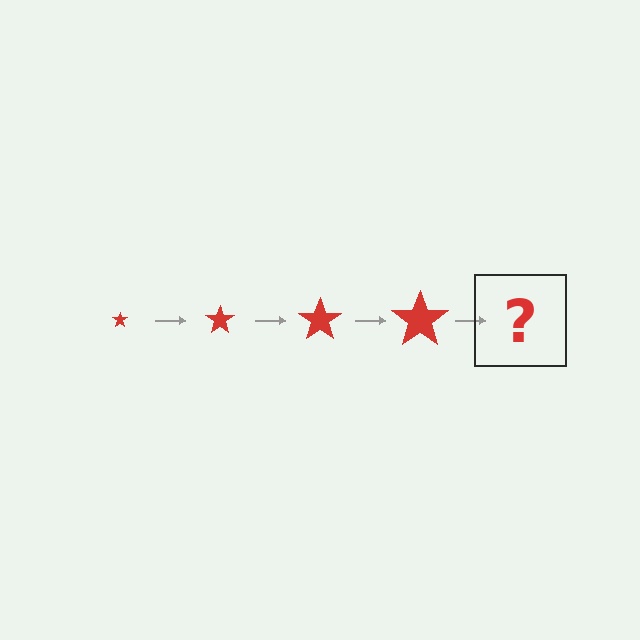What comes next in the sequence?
The next element should be a red star, larger than the previous one.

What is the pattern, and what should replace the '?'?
The pattern is that the star gets progressively larger each step. The '?' should be a red star, larger than the previous one.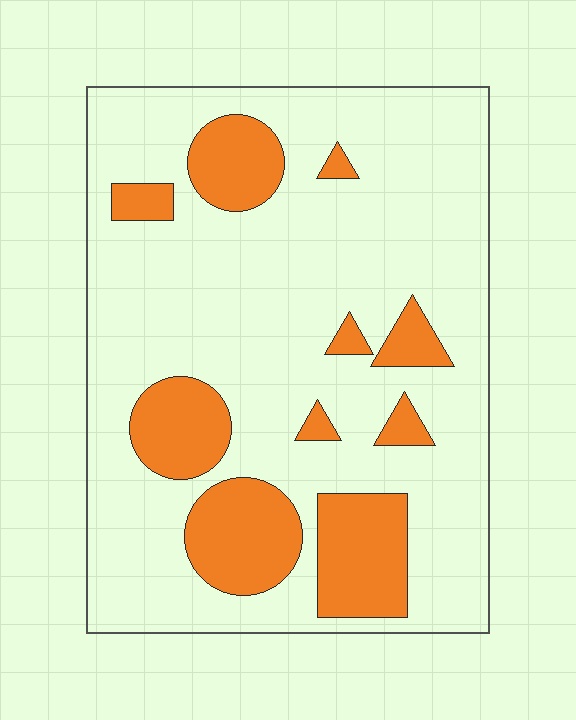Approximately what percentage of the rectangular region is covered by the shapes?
Approximately 20%.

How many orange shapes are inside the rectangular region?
10.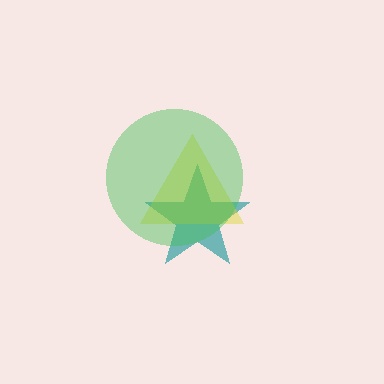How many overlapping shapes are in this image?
There are 3 overlapping shapes in the image.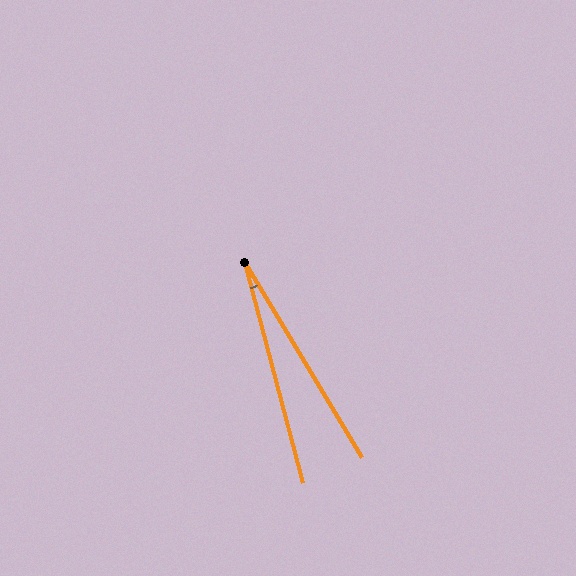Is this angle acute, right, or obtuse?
It is acute.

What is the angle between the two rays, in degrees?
Approximately 16 degrees.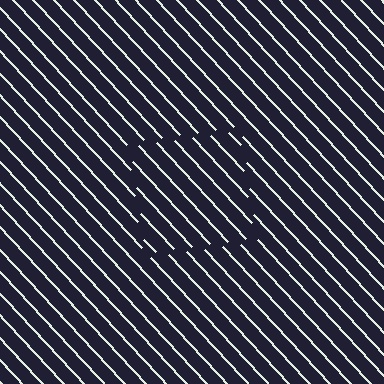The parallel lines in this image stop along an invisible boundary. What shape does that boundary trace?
An illusory square. The interior of the shape contains the same grating, shifted by half a period — the contour is defined by the phase discontinuity where line-ends from the inner and outer gratings abut.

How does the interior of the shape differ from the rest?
The interior of the shape contains the same grating, shifted by half a period — the contour is defined by the phase discontinuity where line-ends from the inner and outer gratings abut.